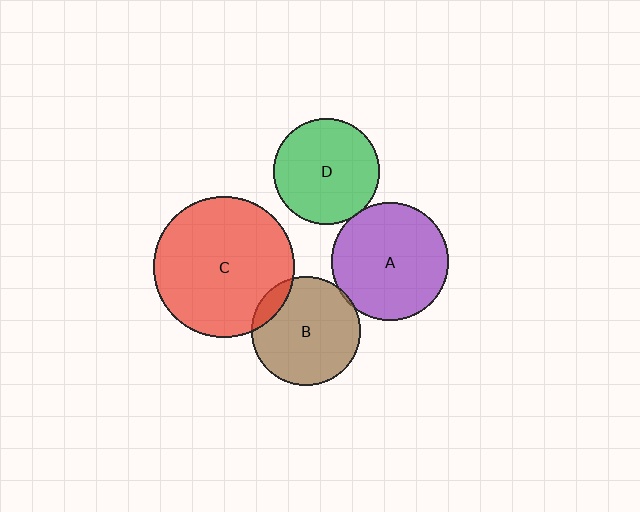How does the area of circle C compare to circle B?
Approximately 1.7 times.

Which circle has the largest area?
Circle C (red).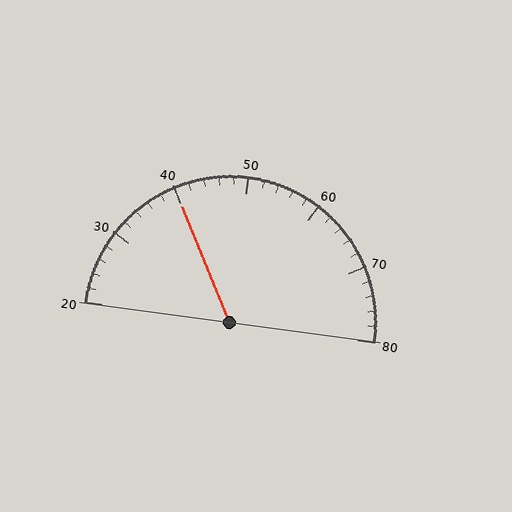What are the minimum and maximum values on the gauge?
The gauge ranges from 20 to 80.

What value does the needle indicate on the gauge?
The needle indicates approximately 40.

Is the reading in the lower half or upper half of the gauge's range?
The reading is in the lower half of the range (20 to 80).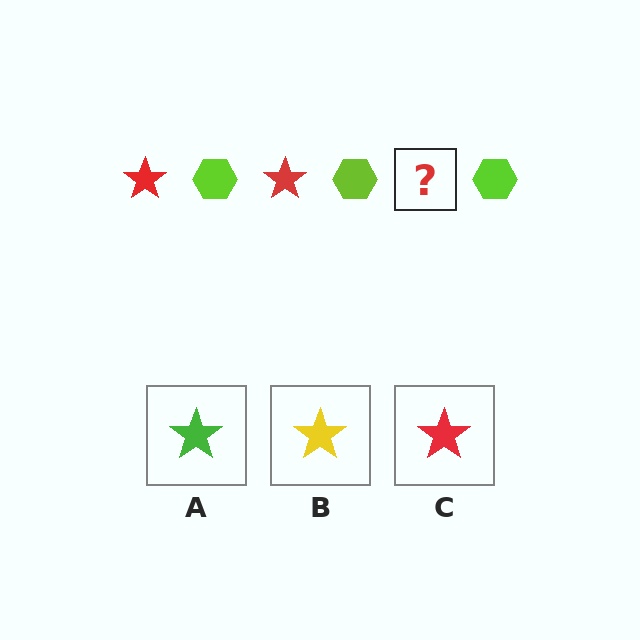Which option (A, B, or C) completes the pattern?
C.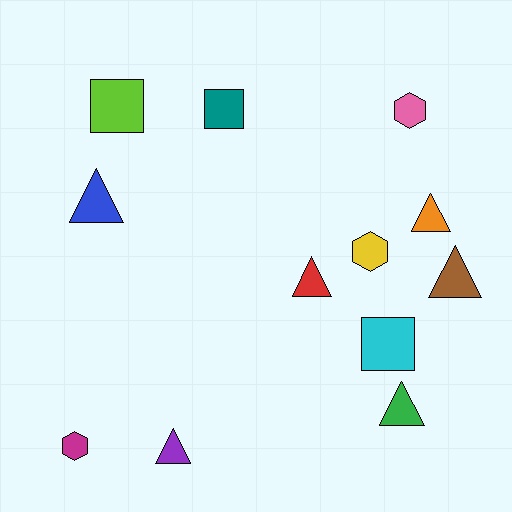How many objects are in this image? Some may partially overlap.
There are 12 objects.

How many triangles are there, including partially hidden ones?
There are 6 triangles.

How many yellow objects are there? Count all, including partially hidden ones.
There is 1 yellow object.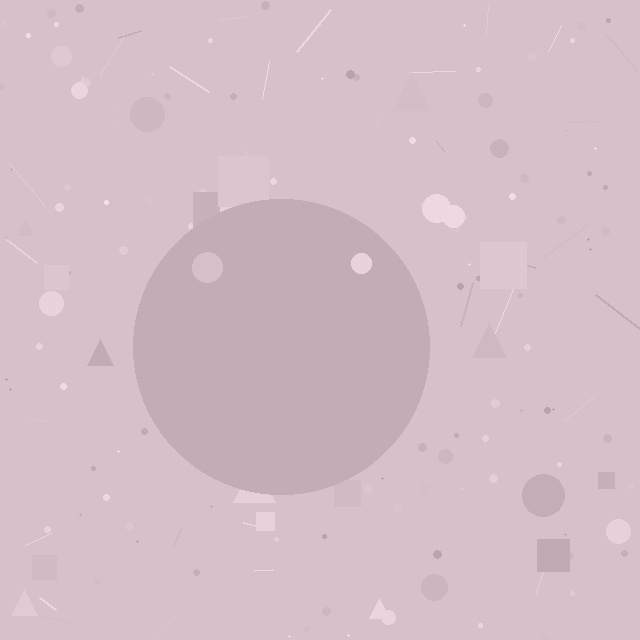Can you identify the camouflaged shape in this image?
The camouflaged shape is a circle.